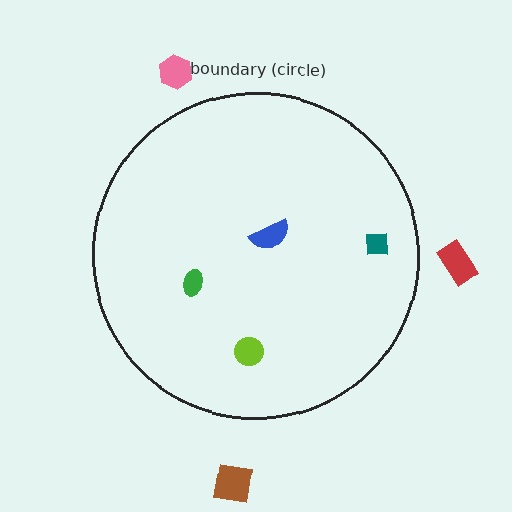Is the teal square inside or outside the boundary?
Inside.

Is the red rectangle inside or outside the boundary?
Outside.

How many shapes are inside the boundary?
4 inside, 3 outside.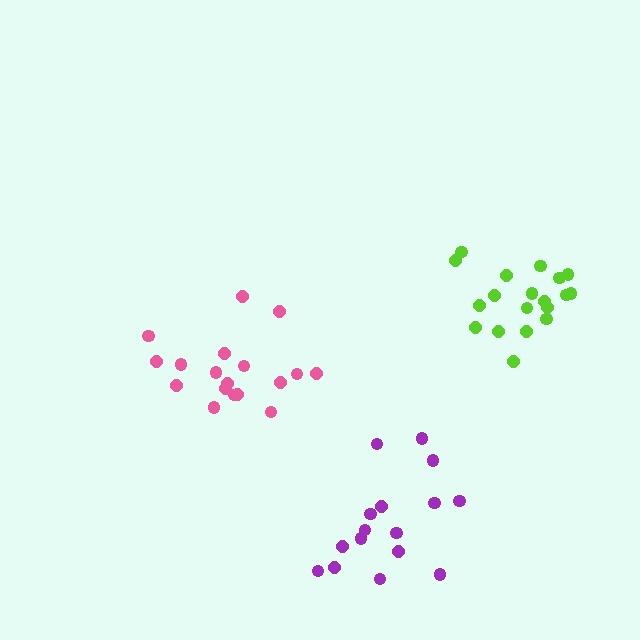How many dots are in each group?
Group 1: 18 dots, Group 2: 19 dots, Group 3: 16 dots (53 total).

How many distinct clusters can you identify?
There are 3 distinct clusters.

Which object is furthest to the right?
The lime cluster is rightmost.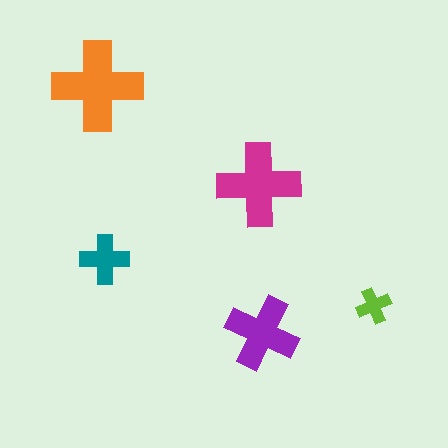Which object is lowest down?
The purple cross is bottommost.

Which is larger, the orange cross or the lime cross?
The orange one.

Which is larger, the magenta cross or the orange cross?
The orange one.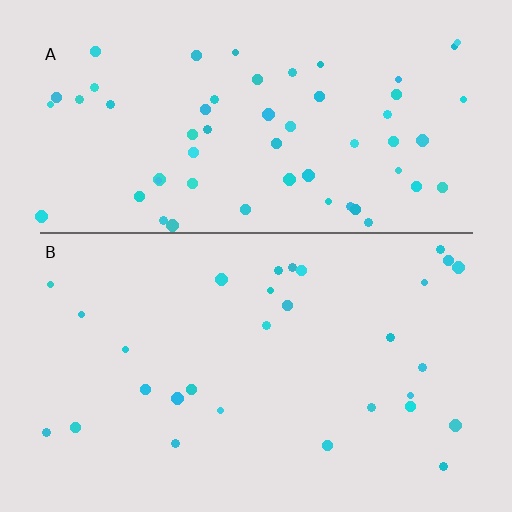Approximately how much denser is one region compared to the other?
Approximately 2.0× — region A over region B.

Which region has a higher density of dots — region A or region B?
A (the top).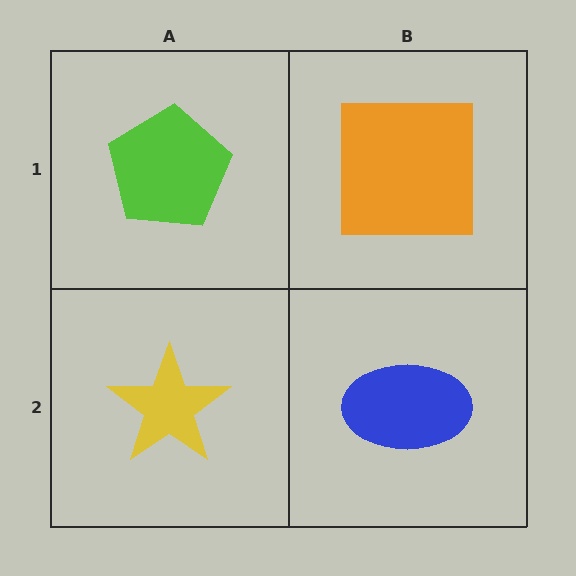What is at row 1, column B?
An orange square.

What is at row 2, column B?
A blue ellipse.